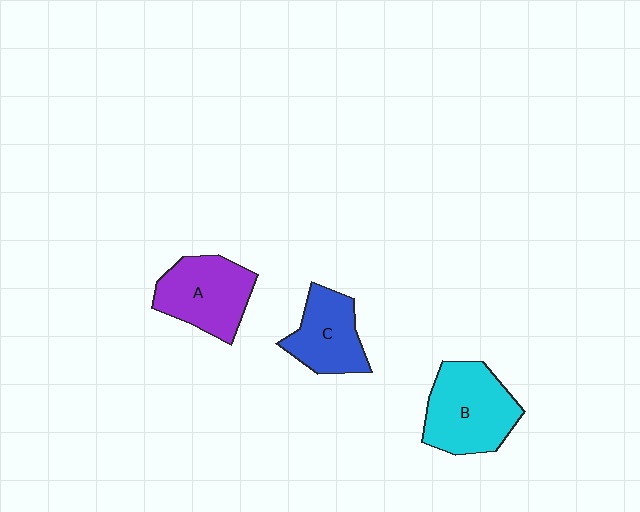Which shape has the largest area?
Shape B (cyan).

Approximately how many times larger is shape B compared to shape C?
Approximately 1.4 times.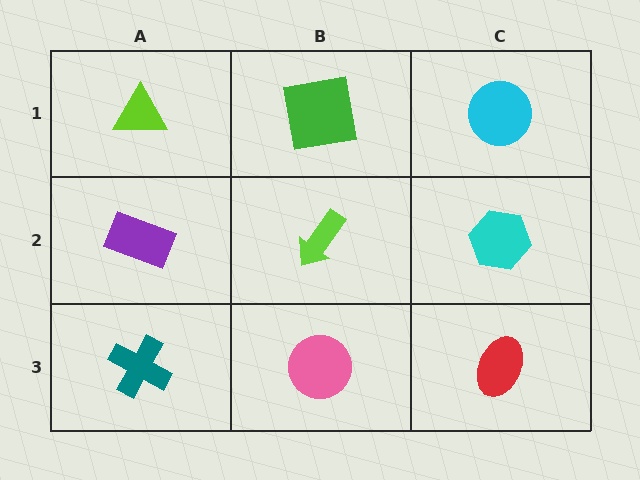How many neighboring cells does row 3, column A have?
2.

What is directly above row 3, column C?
A cyan hexagon.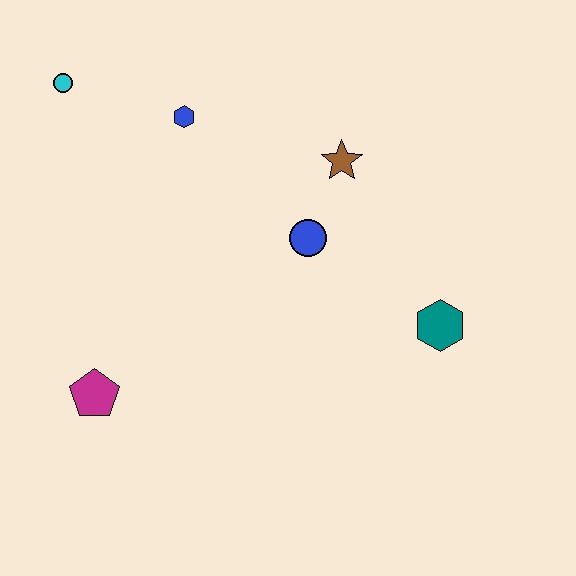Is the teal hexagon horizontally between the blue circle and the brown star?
No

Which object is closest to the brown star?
The blue circle is closest to the brown star.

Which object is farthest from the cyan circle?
The teal hexagon is farthest from the cyan circle.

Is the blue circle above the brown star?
No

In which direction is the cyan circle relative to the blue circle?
The cyan circle is to the left of the blue circle.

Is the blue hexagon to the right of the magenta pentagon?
Yes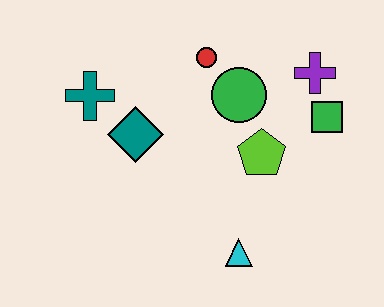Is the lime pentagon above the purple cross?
No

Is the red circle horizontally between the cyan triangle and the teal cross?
Yes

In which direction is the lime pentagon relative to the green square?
The lime pentagon is to the left of the green square.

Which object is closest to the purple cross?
The green square is closest to the purple cross.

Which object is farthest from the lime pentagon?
The teal cross is farthest from the lime pentagon.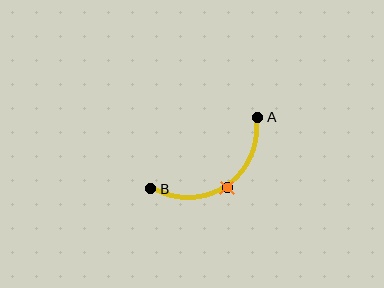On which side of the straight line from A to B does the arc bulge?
The arc bulges below the straight line connecting A and B.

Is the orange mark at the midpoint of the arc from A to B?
Yes. The orange mark lies on the arc at equal arc-length from both A and B — it is the arc midpoint.